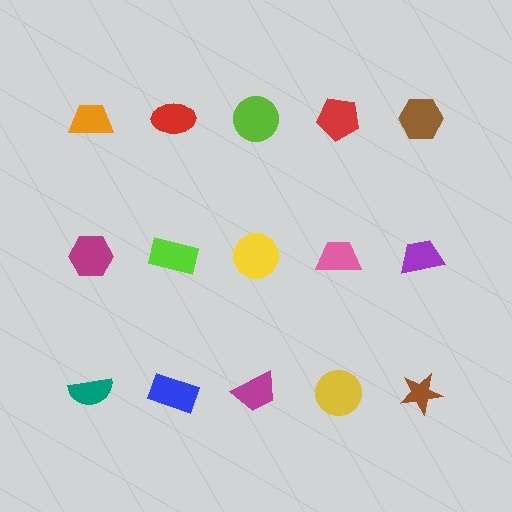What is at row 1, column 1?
An orange trapezoid.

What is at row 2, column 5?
A purple trapezoid.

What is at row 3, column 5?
A brown star.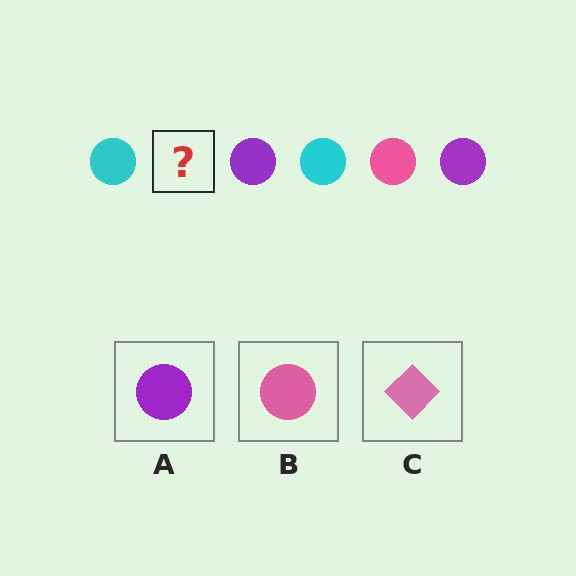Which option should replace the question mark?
Option B.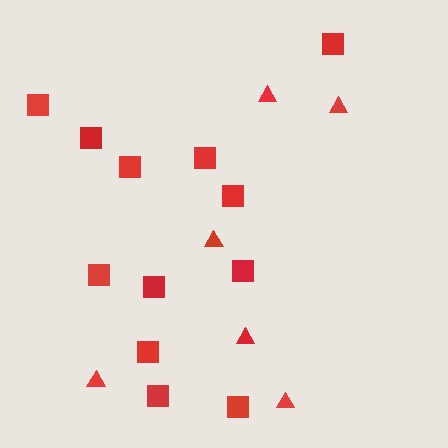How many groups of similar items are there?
There are 2 groups: one group of squares (12) and one group of triangles (6).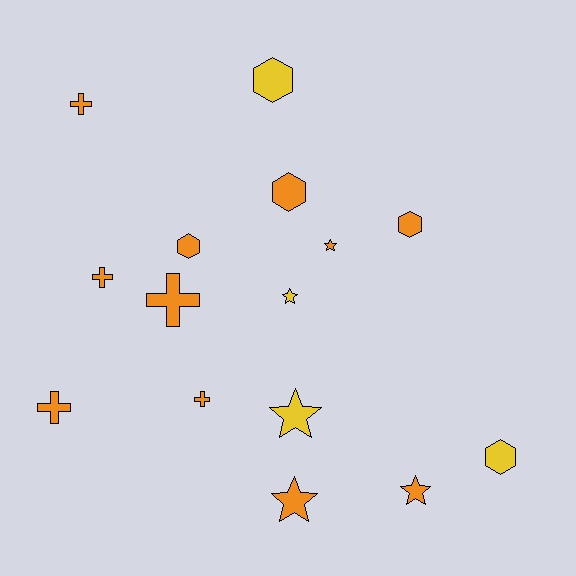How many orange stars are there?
There are 3 orange stars.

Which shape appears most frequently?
Star, with 5 objects.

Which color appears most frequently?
Orange, with 11 objects.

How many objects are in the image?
There are 15 objects.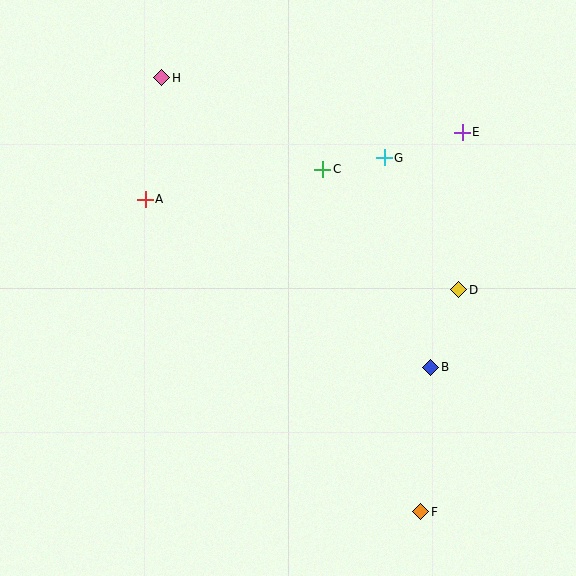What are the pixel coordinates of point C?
Point C is at (323, 169).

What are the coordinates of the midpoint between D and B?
The midpoint between D and B is at (445, 328).